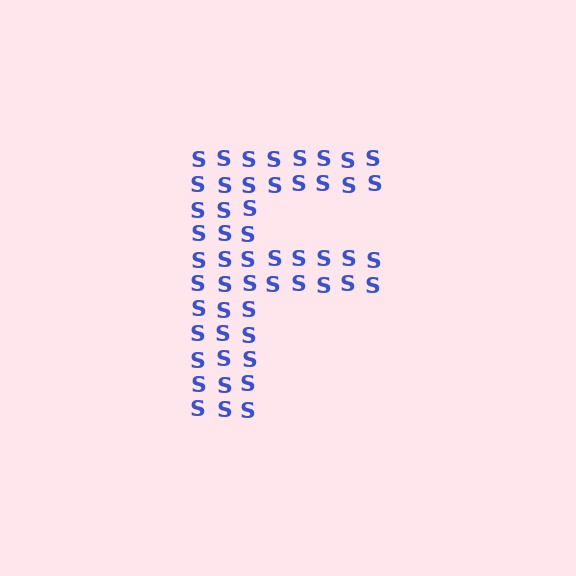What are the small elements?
The small elements are letter S's.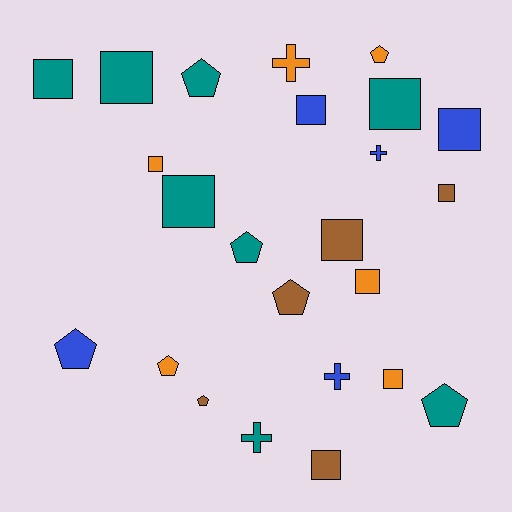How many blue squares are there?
There are 2 blue squares.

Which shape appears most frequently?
Square, with 12 objects.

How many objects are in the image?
There are 24 objects.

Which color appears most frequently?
Teal, with 8 objects.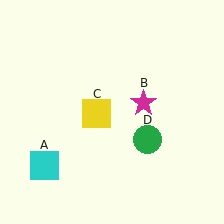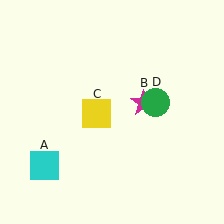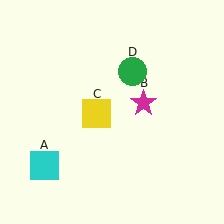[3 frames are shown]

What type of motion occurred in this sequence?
The green circle (object D) rotated counterclockwise around the center of the scene.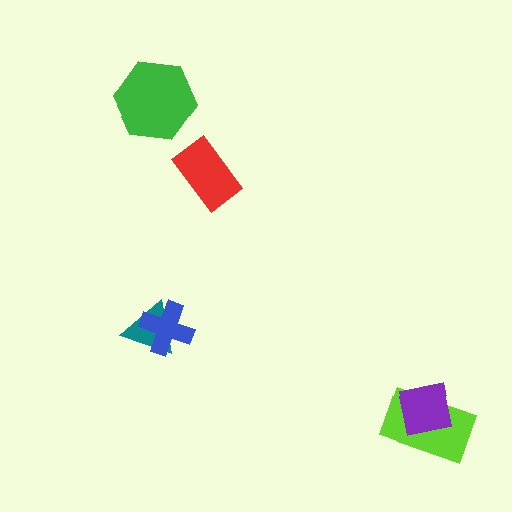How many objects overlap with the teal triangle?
1 object overlaps with the teal triangle.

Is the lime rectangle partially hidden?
Yes, it is partially covered by another shape.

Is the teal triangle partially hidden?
Yes, it is partially covered by another shape.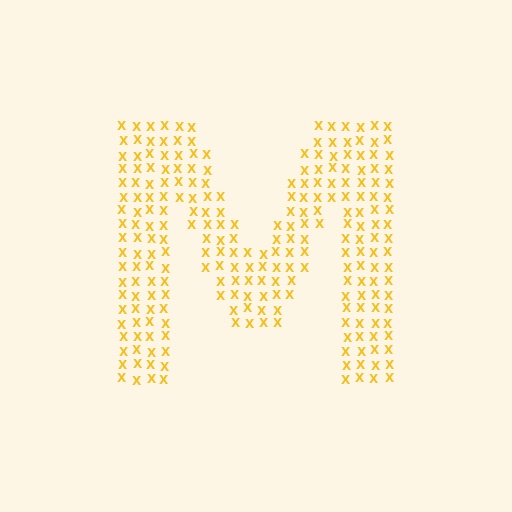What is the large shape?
The large shape is the letter M.